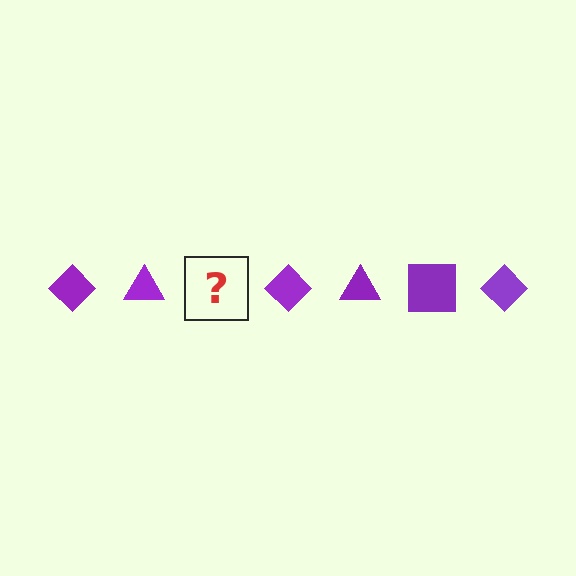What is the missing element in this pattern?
The missing element is a purple square.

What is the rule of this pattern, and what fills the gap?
The rule is that the pattern cycles through diamond, triangle, square shapes in purple. The gap should be filled with a purple square.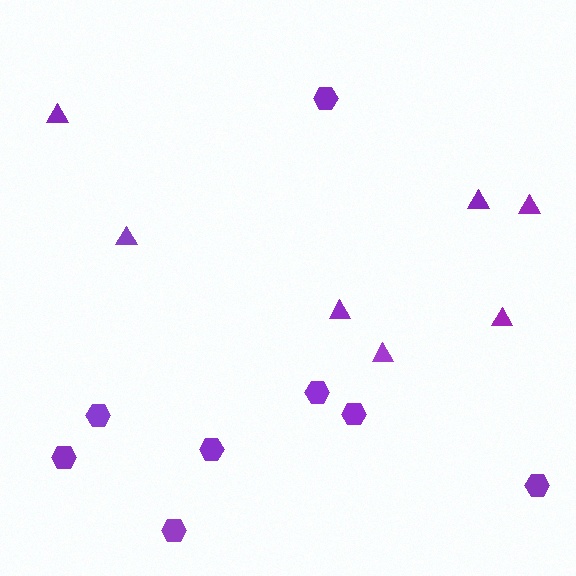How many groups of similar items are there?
There are 2 groups: one group of triangles (7) and one group of hexagons (8).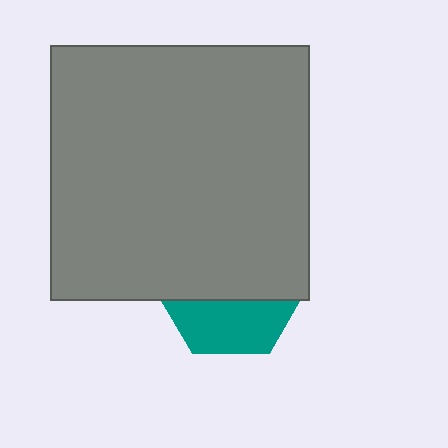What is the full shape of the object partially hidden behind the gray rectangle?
The partially hidden object is a teal hexagon.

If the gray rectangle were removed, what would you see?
You would see the complete teal hexagon.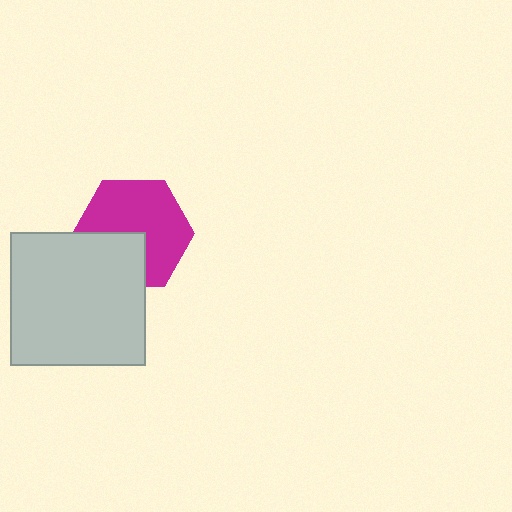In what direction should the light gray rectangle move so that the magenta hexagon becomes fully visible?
The light gray rectangle should move down. That is the shortest direction to clear the overlap and leave the magenta hexagon fully visible.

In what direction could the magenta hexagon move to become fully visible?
The magenta hexagon could move up. That would shift it out from behind the light gray rectangle entirely.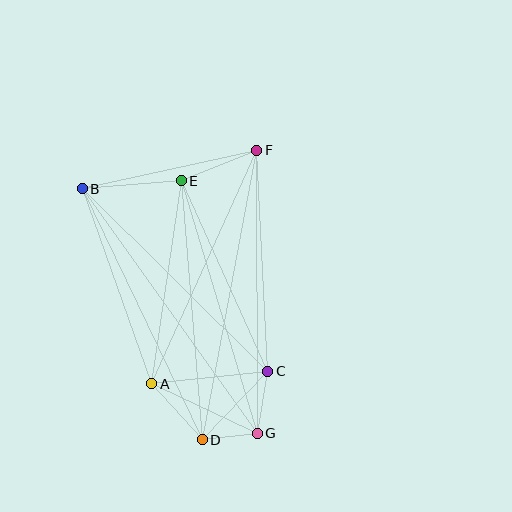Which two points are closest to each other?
Points D and G are closest to each other.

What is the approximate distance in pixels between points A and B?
The distance between A and B is approximately 207 pixels.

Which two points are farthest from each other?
Points B and G are farthest from each other.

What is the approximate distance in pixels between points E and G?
The distance between E and G is approximately 264 pixels.